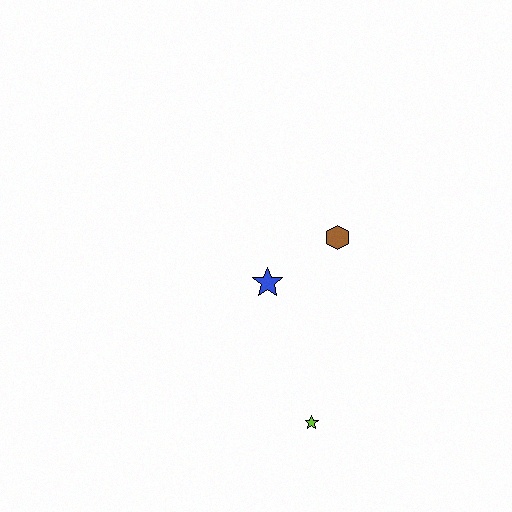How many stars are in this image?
There are 2 stars.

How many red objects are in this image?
There are no red objects.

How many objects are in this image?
There are 3 objects.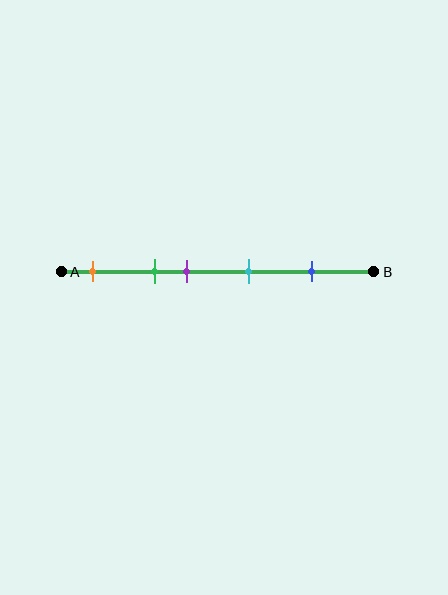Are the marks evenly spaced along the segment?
No, the marks are not evenly spaced.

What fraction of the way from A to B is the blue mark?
The blue mark is approximately 80% (0.8) of the way from A to B.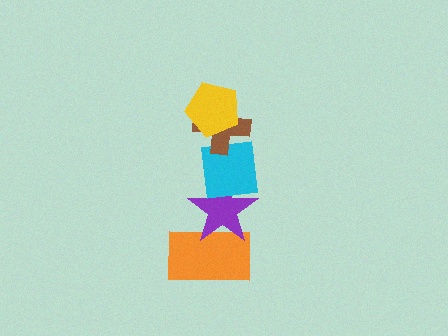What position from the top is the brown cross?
The brown cross is 2nd from the top.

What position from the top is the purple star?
The purple star is 4th from the top.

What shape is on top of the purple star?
The cyan square is on top of the purple star.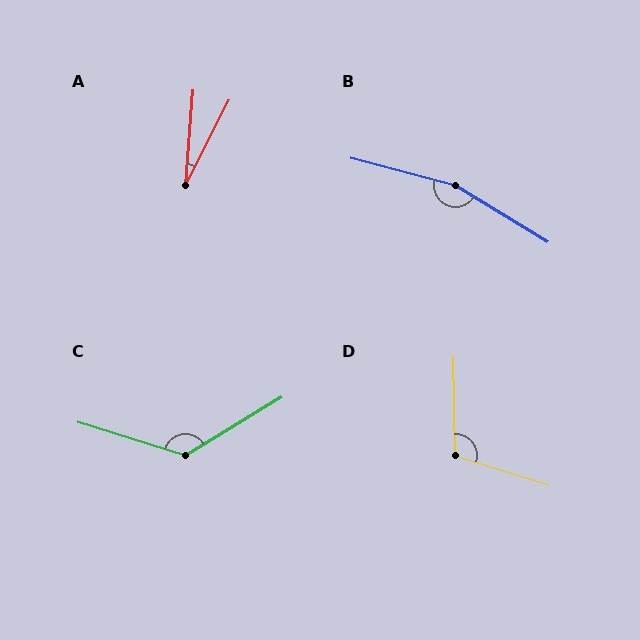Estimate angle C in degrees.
Approximately 131 degrees.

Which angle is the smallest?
A, at approximately 22 degrees.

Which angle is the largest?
B, at approximately 164 degrees.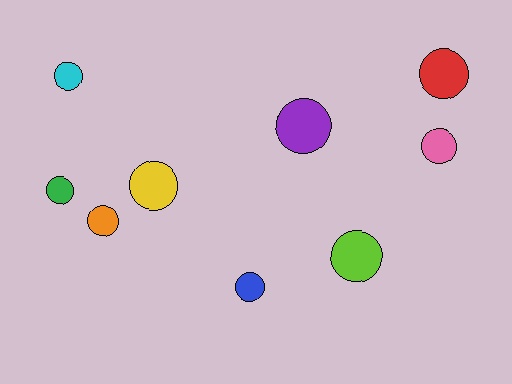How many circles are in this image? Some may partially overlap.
There are 9 circles.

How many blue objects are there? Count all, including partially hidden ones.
There is 1 blue object.